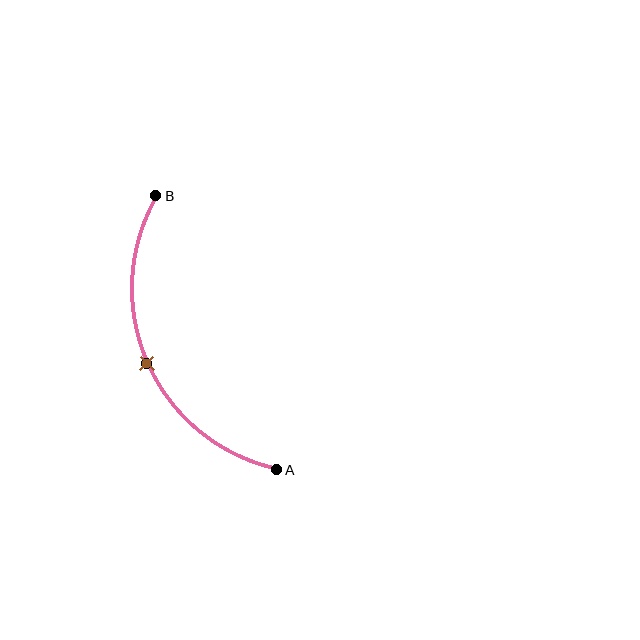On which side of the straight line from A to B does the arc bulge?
The arc bulges to the left of the straight line connecting A and B.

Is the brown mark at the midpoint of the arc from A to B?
Yes. The brown mark lies on the arc at equal arc-length from both A and B — it is the arc midpoint.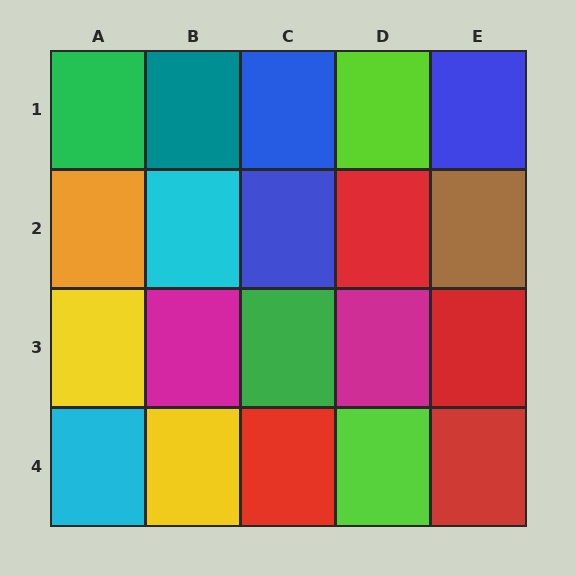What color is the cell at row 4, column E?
Red.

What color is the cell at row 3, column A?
Yellow.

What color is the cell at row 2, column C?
Blue.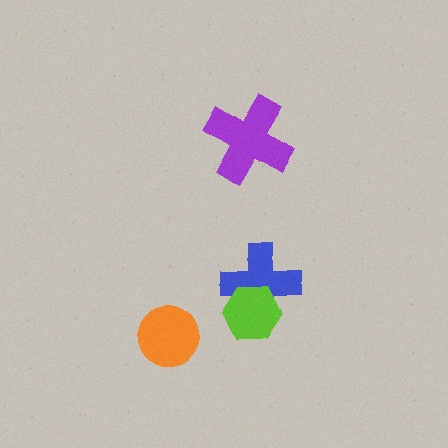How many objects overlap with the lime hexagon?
1 object overlaps with the lime hexagon.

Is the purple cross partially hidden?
No, no other shape covers it.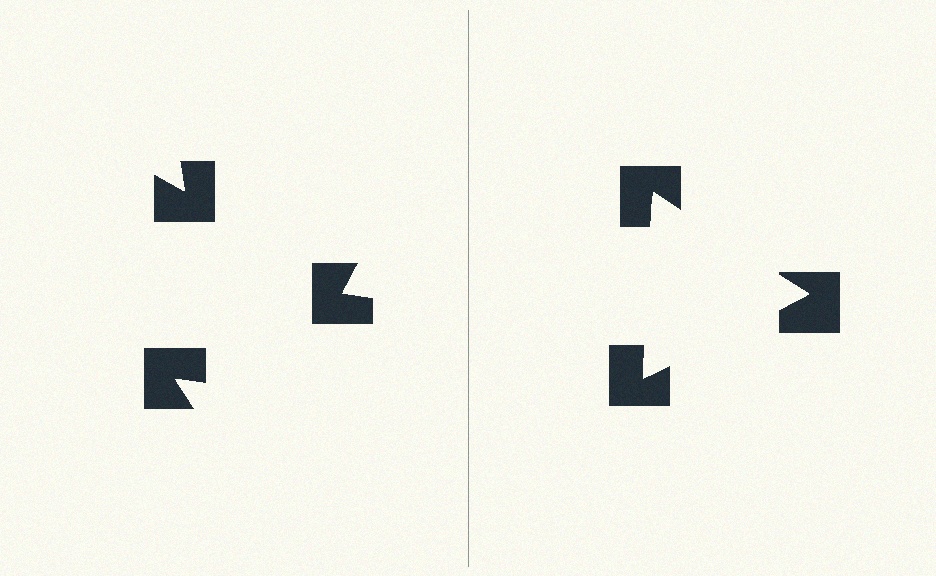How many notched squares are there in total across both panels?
6 — 3 on each side.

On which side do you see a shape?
An illusory triangle appears on the right side. On the left side the wedge cuts are rotated, so no coherent shape forms.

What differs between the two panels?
The notched squares are positioned identically on both sides; only the wedge orientations differ. On the right they align to a triangle; on the left they are misaligned.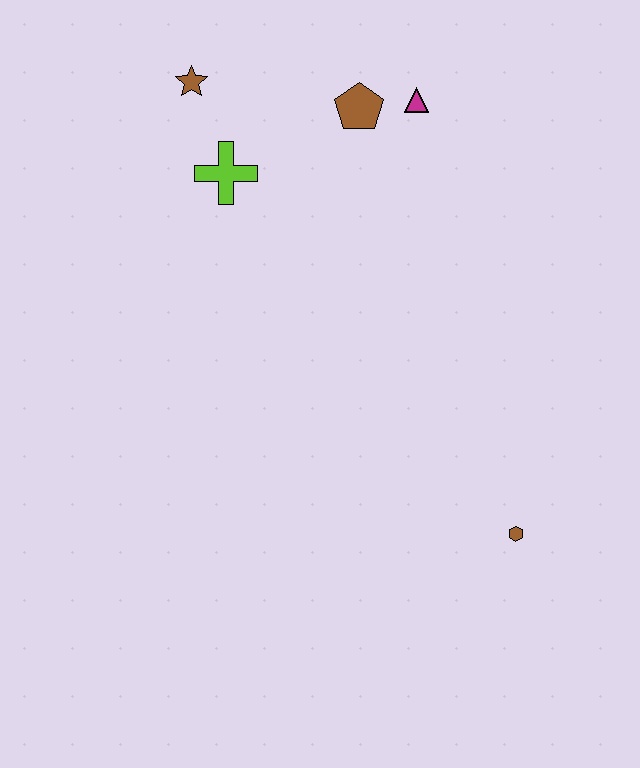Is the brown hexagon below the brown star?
Yes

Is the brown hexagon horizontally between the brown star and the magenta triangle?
No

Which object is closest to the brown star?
The lime cross is closest to the brown star.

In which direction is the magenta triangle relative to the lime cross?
The magenta triangle is to the right of the lime cross.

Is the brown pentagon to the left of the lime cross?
No